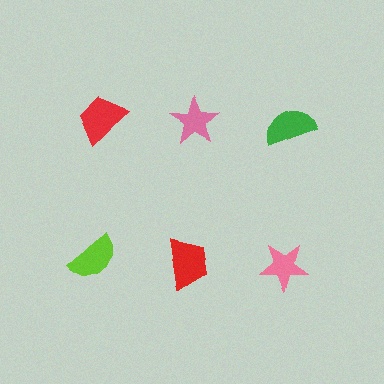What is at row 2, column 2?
A red trapezoid.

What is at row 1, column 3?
A green semicircle.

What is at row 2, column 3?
A pink star.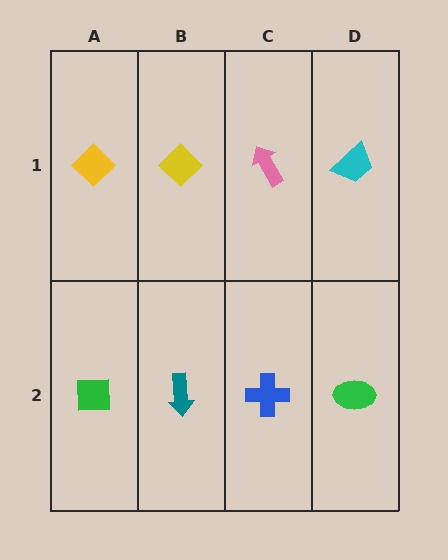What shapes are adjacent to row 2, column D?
A cyan trapezoid (row 1, column D), a blue cross (row 2, column C).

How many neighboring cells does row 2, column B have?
3.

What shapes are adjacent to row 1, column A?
A green square (row 2, column A), a yellow diamond (row 1, column B).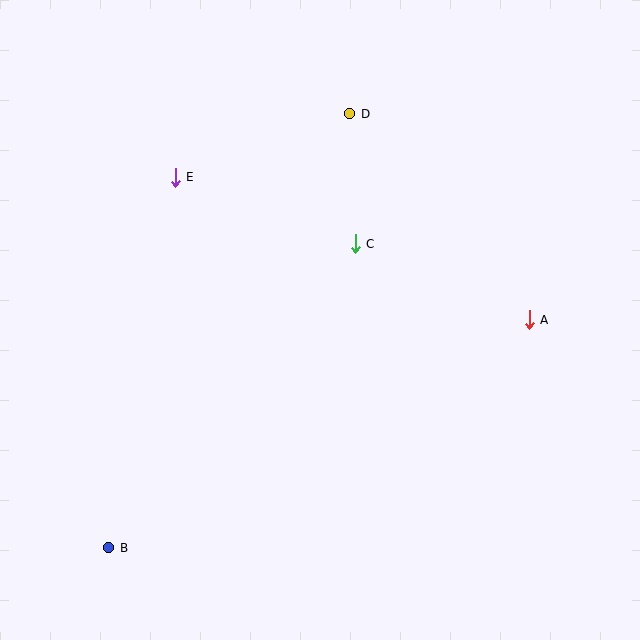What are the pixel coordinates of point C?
Point C is at (355, 244).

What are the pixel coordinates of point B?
Point B is at (109, 548).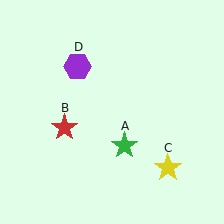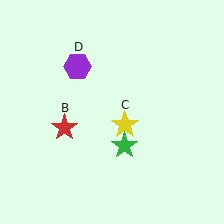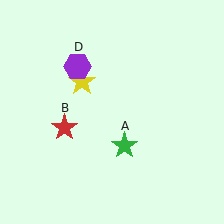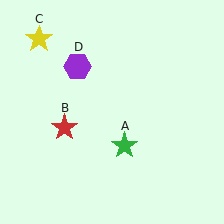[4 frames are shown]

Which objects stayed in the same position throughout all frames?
Green star (object A) and red star (object B) and purple hexagon (object D) remained stationary.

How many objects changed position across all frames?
1 object changed position: yellow star (object C).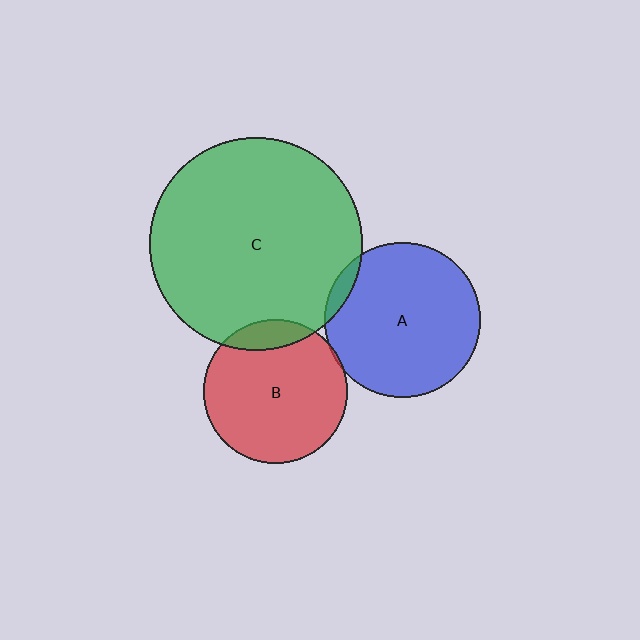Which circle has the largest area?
Circle C (green).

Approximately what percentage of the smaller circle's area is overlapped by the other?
Approximately 10%.